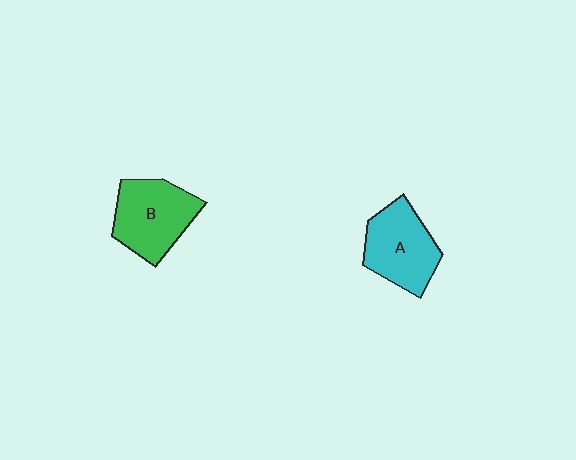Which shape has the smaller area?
Shape A (cyan).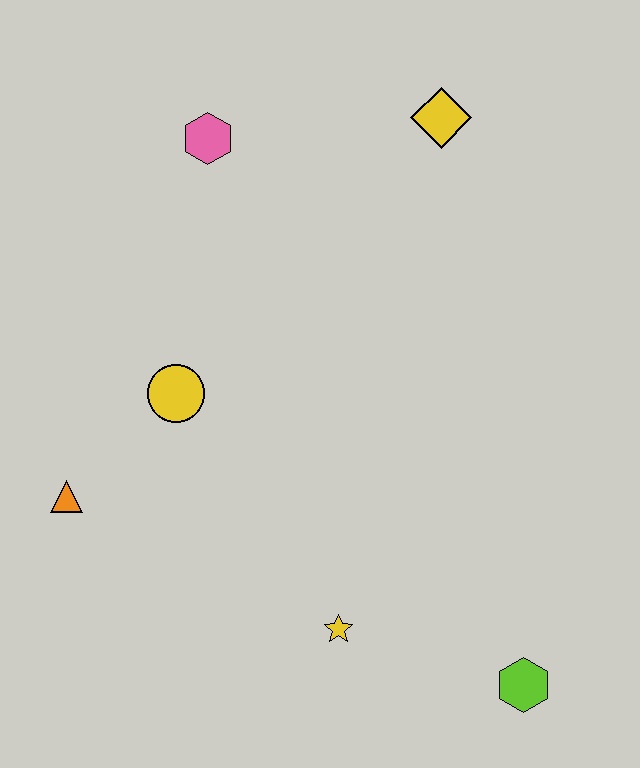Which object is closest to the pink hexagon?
The yellow diamond is closest to the pink hexagon.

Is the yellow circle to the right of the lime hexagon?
No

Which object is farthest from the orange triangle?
The yellow diamond is farthest from the orange triangle.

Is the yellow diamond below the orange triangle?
No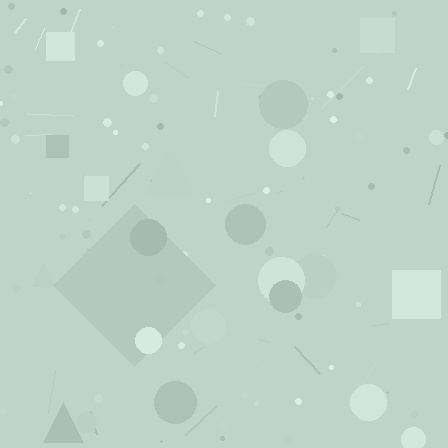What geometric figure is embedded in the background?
A diamond is embedded in the background.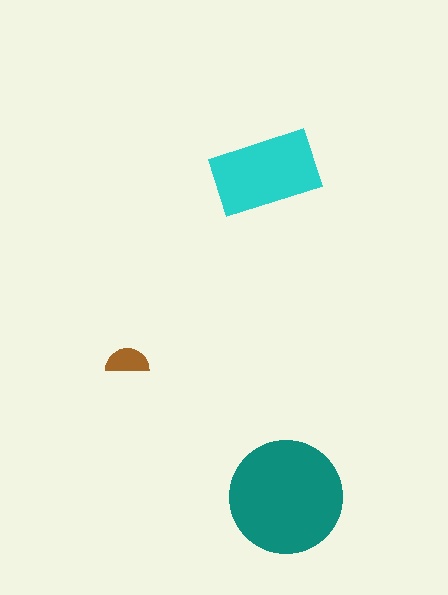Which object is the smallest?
The brown semicircle.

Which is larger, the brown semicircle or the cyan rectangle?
The cyan rectangle.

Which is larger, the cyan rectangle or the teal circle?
The teal circle.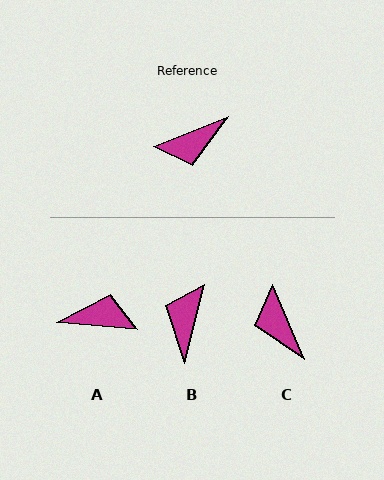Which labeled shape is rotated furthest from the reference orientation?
A, about 154 degrees away.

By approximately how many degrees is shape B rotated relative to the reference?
Approximately 126 degrees clockwise.